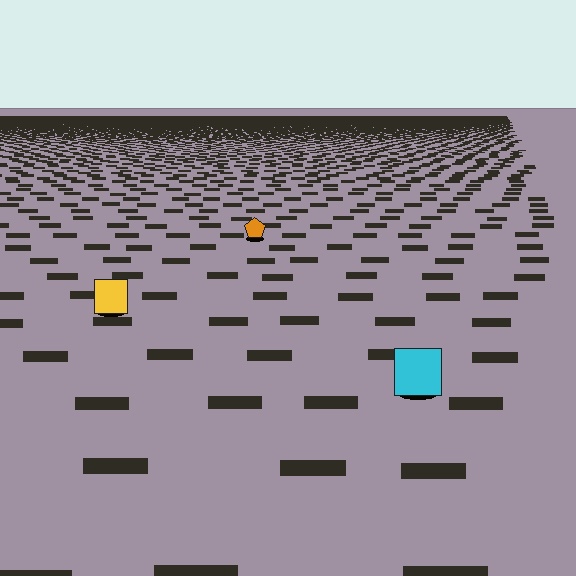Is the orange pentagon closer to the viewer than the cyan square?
No. The cyan square is closer — you can tell from the texture gradient: the ground texture is coarser near it.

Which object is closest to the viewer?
The cyan square is closest. The texture marks near it are larger and more spread out.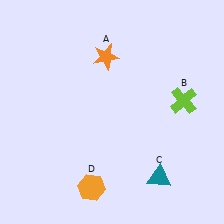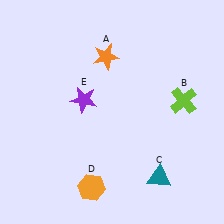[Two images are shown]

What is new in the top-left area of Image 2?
A purple star (E) was added in the top-left area of Image 2.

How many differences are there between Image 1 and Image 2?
There is 1 difference between the two images.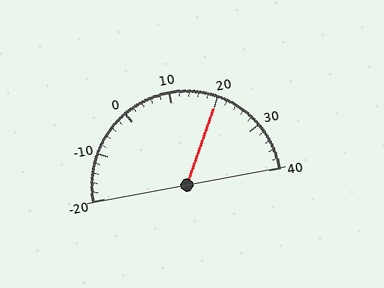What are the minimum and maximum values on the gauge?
The gauge ranges from -20 to 40.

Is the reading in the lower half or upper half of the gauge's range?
The reading is in the upper half of the range (-20 to 40).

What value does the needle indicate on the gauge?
The needle indicates approximately 20.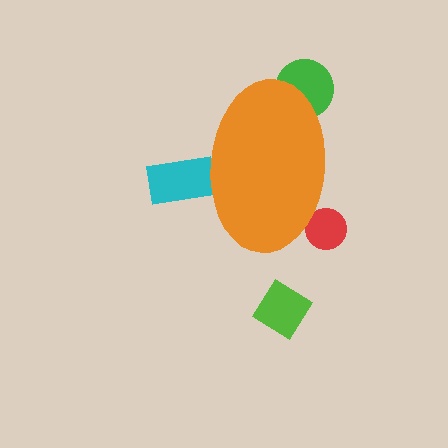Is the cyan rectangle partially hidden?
Yes, the cyan rectangle is partially hidden behind the orange ellipse.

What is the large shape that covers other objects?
An orange ellipse.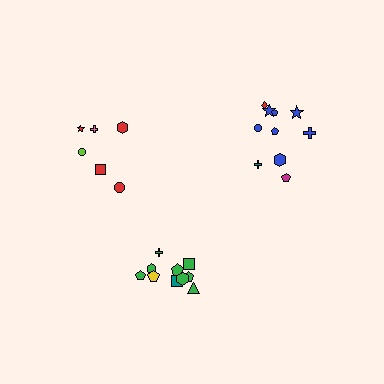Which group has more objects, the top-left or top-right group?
The top-right group.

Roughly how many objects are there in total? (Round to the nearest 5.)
Roughly 25 objects in total.